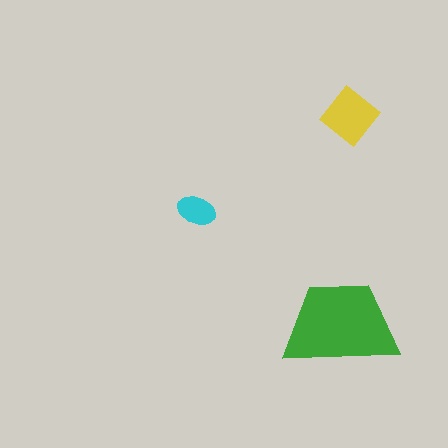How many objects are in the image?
There are 3 objects in the image.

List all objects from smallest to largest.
The cyan ellipse, the yellow diamond, the green trapezoid.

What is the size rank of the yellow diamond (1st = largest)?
2nd.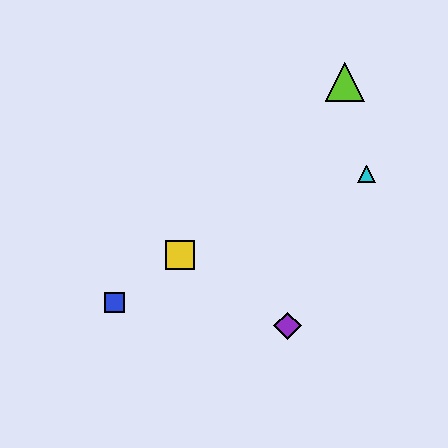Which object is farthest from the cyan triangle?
The blue square is farthest from the cyan triangle.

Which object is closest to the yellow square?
The blue square is closest to the yellow square.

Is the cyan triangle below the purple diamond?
No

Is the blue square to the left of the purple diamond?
Yes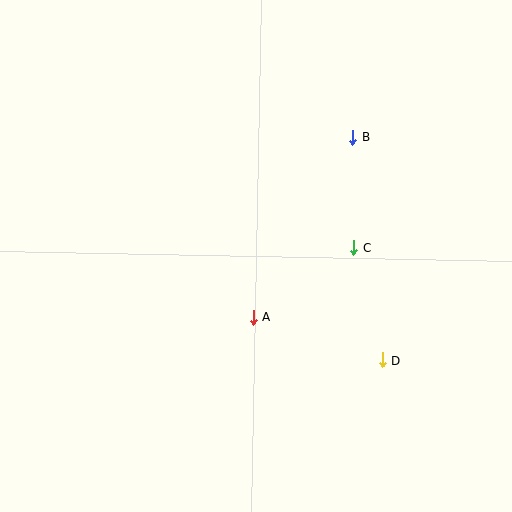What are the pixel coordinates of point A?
Point A is at (253, 317).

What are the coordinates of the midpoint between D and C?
The midpoint between D and C is at (368, 304).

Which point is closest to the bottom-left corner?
Point A is closest to the bottom-left corner.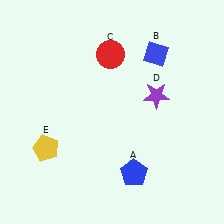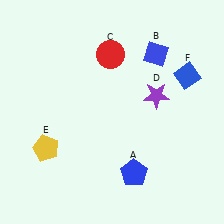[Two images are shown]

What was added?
A blue diamond (F) was added in Image 2.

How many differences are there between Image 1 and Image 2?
There is 1 difference between the two images.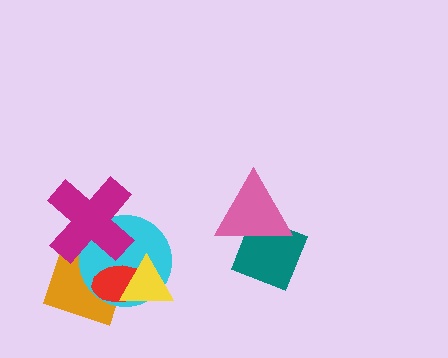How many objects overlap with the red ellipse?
3 objects overlap with the red ellipse.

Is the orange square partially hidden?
Yes, it is partially covered by another shape.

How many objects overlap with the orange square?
4 objects overlap with the orange square.